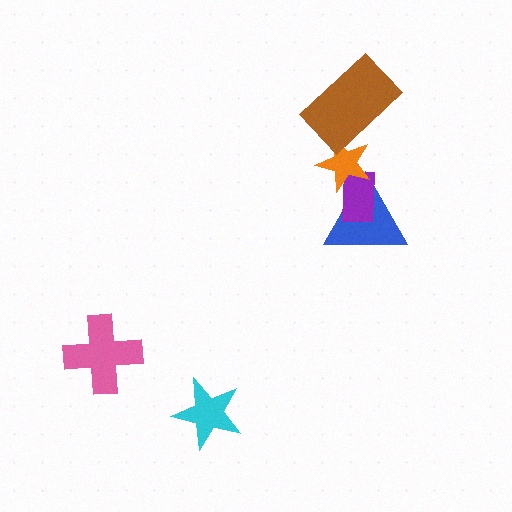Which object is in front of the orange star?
The brown rectangle is in front of the orange star.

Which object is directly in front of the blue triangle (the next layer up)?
The purple rectangle is directly in front of the blue triangle.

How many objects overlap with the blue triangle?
2 objects overlap with the blue triangle.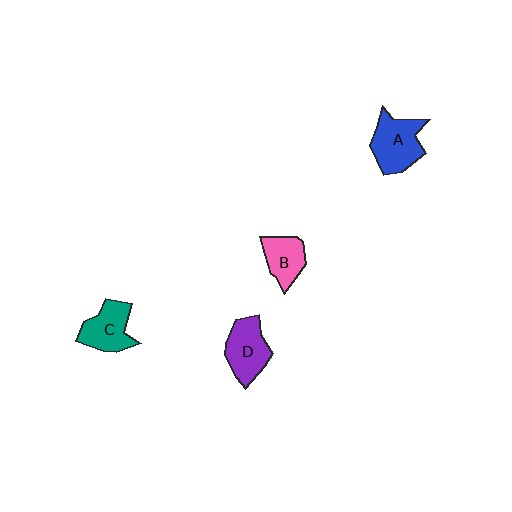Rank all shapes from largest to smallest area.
From largest to smallest: A (blue), D (purple), C (teal), B (pink).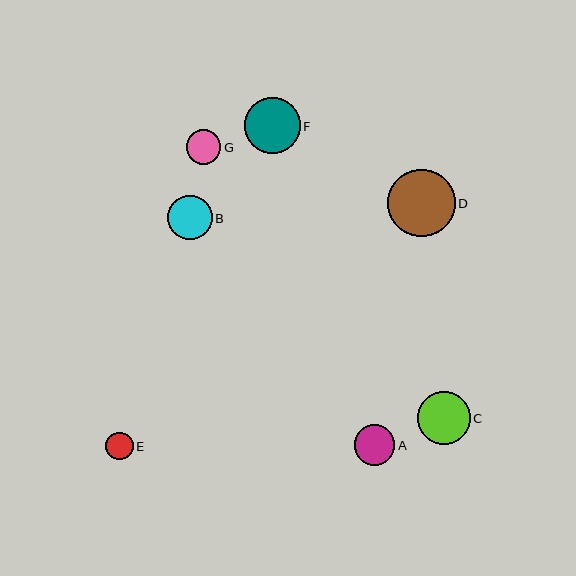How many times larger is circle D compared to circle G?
Circle D is approximately 1.9 times the size of circle G.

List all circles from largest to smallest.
From largest to smallest: D, F, C, B, A, G, E.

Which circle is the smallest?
Circle E is the smallest with a size of approximately 27 pixels.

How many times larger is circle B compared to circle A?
Circle B is approximately 1.1 times the size of circle A.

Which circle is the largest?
Circle D is the largest with a size of approximately 67 pixels.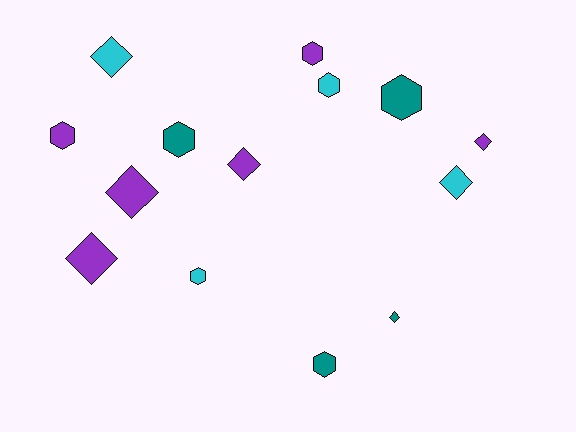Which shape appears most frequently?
Hexagon, with 7 objects.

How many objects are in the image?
There are 14 objects.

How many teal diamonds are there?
There is 1 teal diamond.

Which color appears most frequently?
Purple, with 6 objects.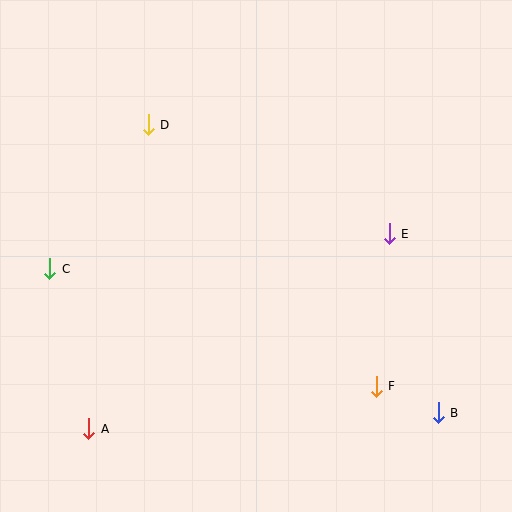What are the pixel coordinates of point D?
Point D is at (148, 125).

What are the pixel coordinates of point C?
Point C is at (50, 269).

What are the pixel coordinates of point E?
Point E is at (389, 234).